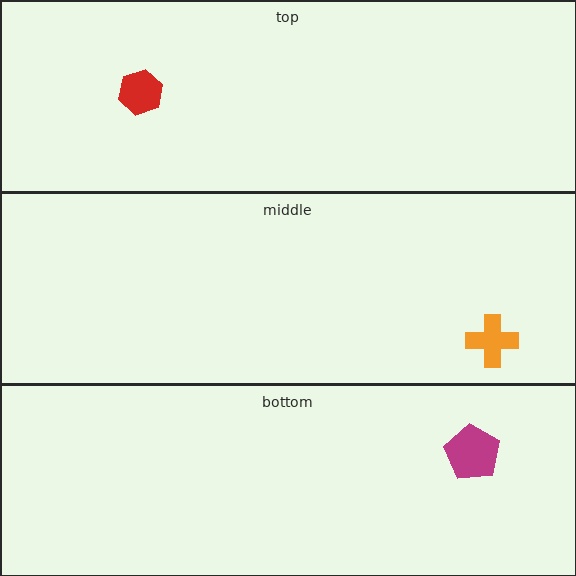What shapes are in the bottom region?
The magenta pentagon.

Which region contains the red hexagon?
The top region.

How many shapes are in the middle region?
1.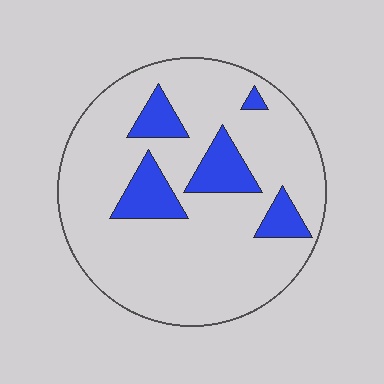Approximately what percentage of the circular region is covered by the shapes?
Approximately 15%.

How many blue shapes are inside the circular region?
5.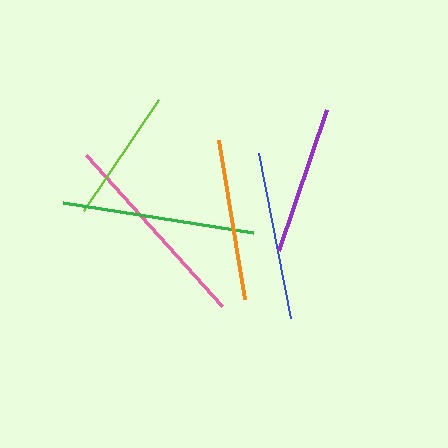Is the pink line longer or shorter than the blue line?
The pink line is longer than the blue line.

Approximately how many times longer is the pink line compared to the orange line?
The pink line is approximately 1.3 times the length of the orange line.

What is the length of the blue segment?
The blue segment is approximately 168 pixels long.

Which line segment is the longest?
The pink line is the longest at approximately 203 pixels.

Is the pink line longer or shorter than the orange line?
The pink line is longer than the orange line.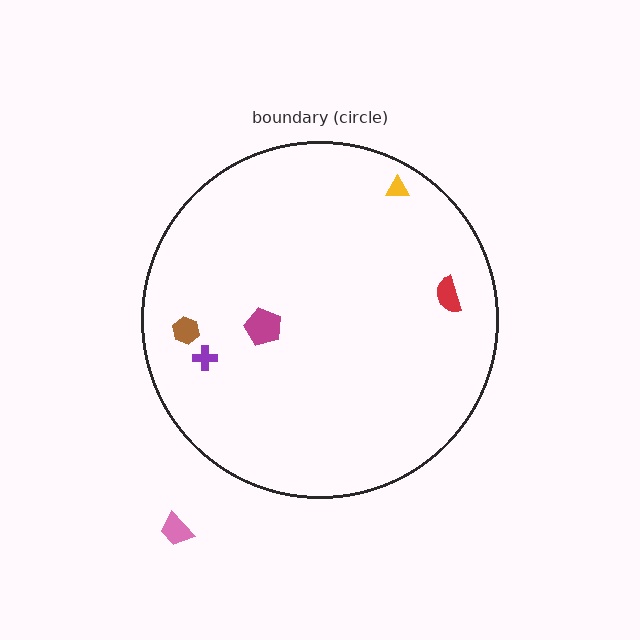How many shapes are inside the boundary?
5 inside, 1 outside.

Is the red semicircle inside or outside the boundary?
Inside.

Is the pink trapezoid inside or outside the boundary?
Outside.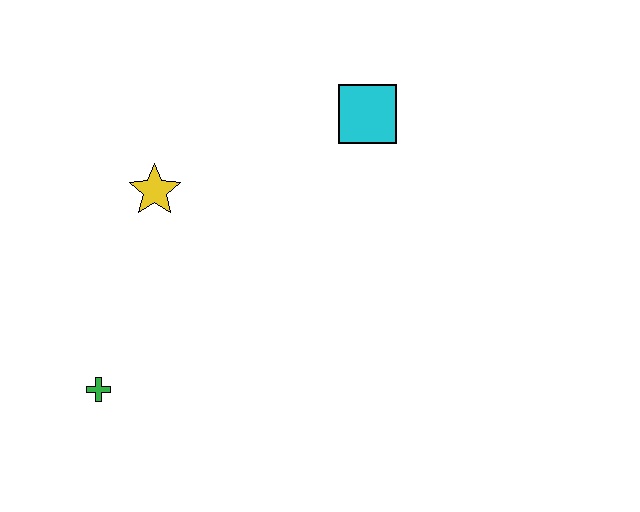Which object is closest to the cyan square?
The yellow star is closest to the cyan square.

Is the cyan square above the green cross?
Yes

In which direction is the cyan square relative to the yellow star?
The cyan square is to the right of the yellow star.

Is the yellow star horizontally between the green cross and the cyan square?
Yes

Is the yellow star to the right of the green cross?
Yes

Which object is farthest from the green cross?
The cyan square is farthest from the green cross.